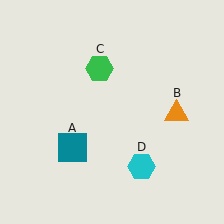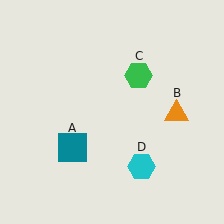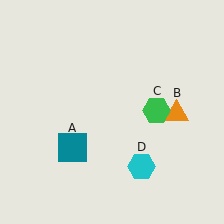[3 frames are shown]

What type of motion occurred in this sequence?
The green hexagon (object C) rotated clockwise around the center of the scene.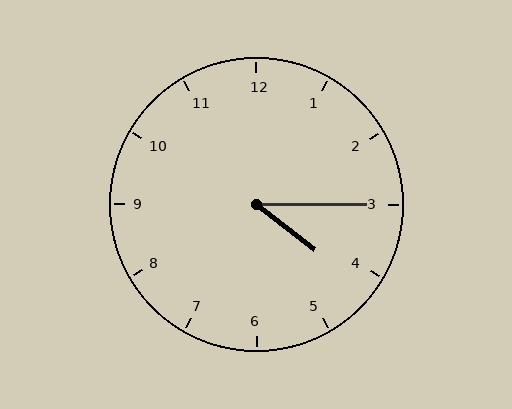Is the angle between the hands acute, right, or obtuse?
It is acute.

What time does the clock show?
4:15.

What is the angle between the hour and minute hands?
Approximately 38 degrees.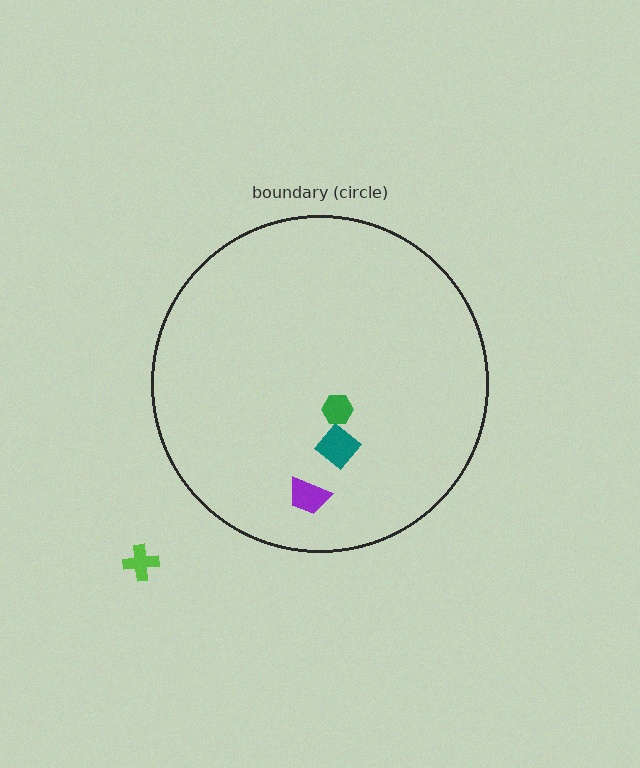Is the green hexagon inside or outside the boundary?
Inside.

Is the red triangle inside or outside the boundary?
Inside.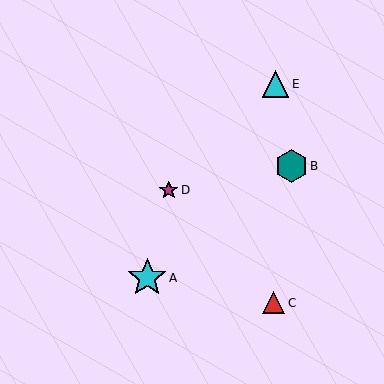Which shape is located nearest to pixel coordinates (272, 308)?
The red triangle (labeled C) at (274, 303) is nearest to that location.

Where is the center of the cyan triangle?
The center of the cyan triangle is at (276, 84).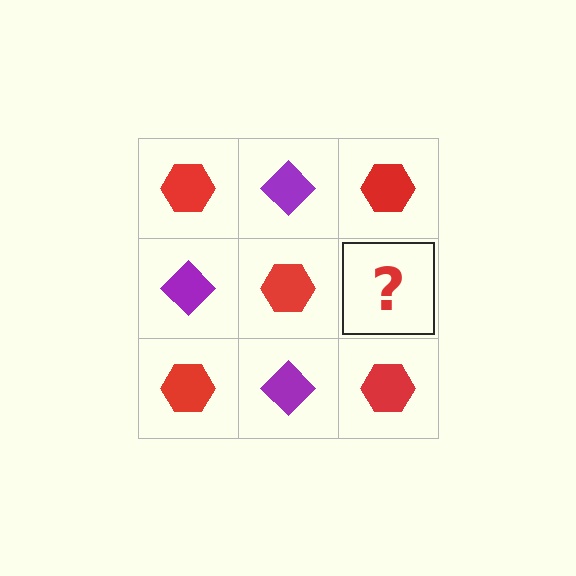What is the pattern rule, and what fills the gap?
The rule is that it alternates red hexagon and purple diamond in a checkerboard pattern. The gap should be filled with a purple diamond.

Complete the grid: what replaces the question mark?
The question mark should be replaced with a purple diamond.